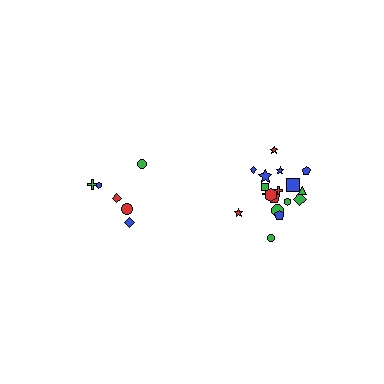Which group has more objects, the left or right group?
The right group.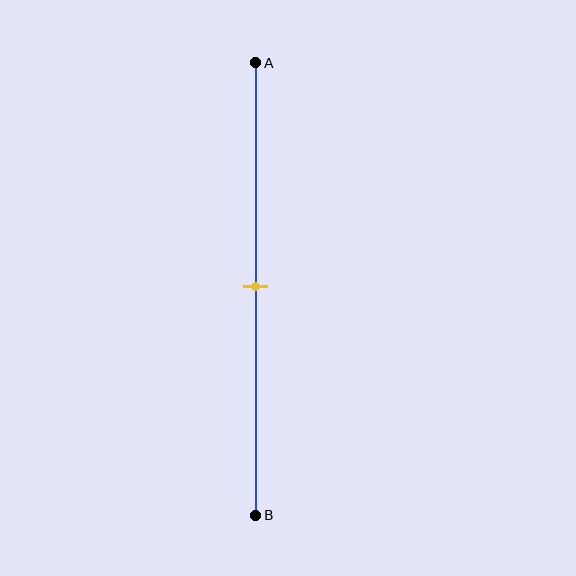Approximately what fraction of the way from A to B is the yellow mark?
The yellow mark is approximately 50% of the way from A to B.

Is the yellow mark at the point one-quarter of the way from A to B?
No, the mark is at about 50% from A, not at the 25% one-quarter point.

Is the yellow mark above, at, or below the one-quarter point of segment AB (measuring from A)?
The yellow mark is below the one-quarter point of segment AB.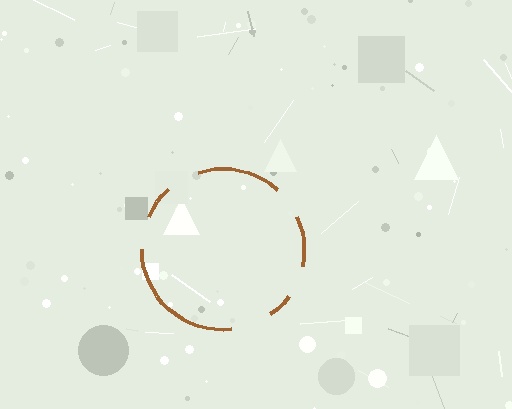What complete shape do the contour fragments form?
The contour fragments form a circle.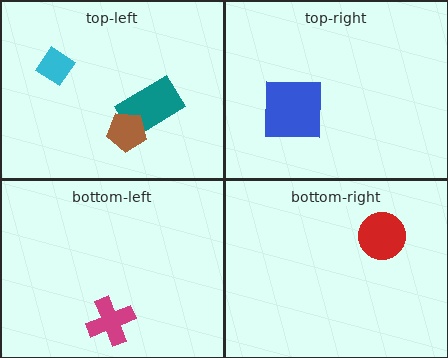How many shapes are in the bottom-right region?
1.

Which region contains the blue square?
The top-right region.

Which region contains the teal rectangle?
The top-left region.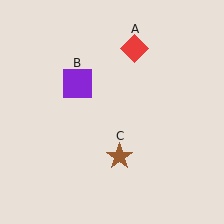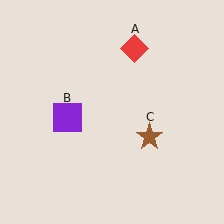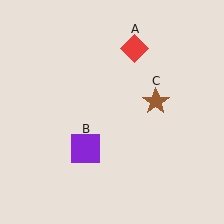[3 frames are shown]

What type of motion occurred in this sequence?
The purple square (object B), brown star (object C) rotated counterclockwise around the center of the scene.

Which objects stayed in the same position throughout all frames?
Red diamond (object A) remained stationary.